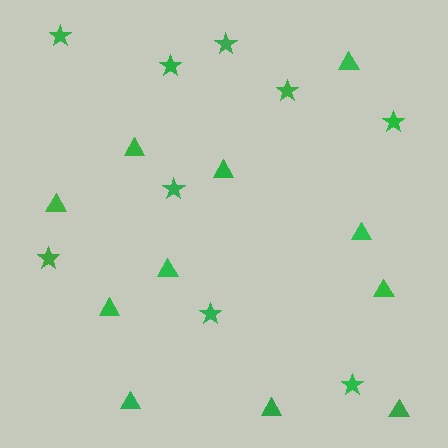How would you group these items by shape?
There are 2 groups: one group of triangles (11) and one group of stars (9).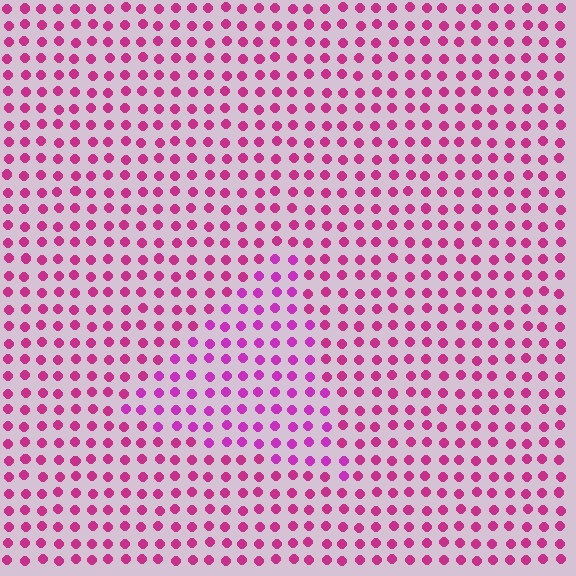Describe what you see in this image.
The image is filled with small magenta elements in a uniform arrangement. A triangle-shaped region is visible where the elements are tinted to a slightly different hue, forming a subtle color boundary.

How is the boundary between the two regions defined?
The boundary is defined purely by a slight shift in hue (about 21 degrees). Spacing, size, and orientation are identical on both sides.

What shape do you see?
I see a triangle.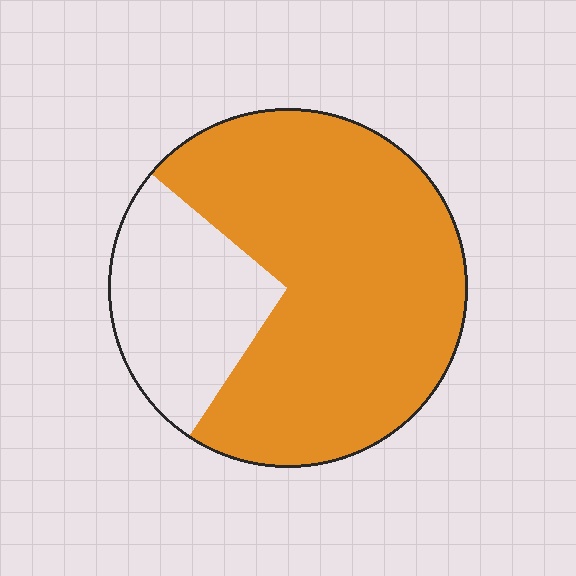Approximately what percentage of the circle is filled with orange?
Approximately 75%.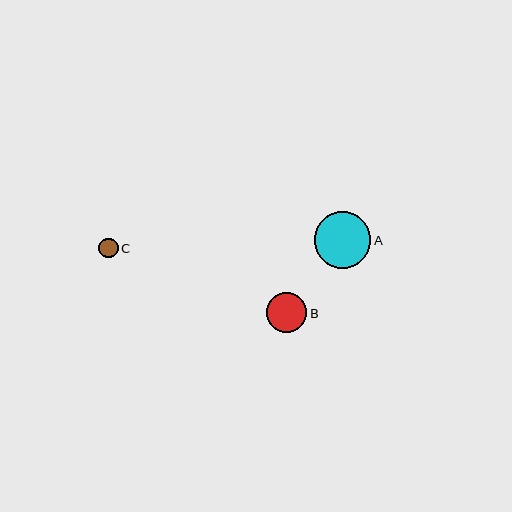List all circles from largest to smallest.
From largest to smallest: A, B, C.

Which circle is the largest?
Circle A is the largest with a size of approximately 57 pixels.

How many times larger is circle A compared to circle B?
Circle A is approximately 1.4 times the size of circle B.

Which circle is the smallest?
Circle C is the smallest with a size of approximately 19 pixels.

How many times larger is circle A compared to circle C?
Circle A is approximately 2.9 times the size of circle C.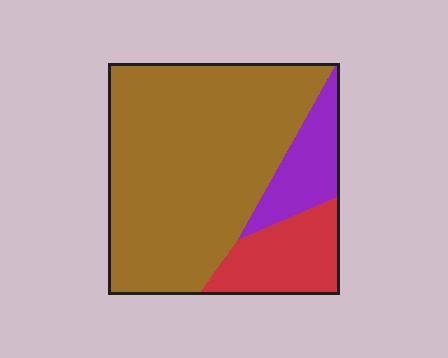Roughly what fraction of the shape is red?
Red covers 17% of the shape.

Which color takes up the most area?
Brown, at roughly 70%.